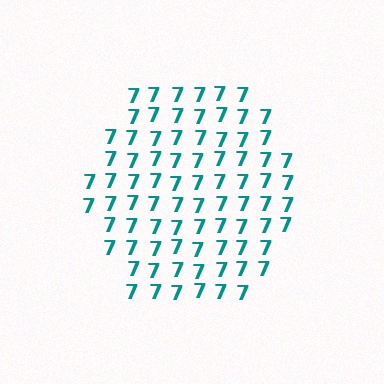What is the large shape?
The large shape is a hexagon.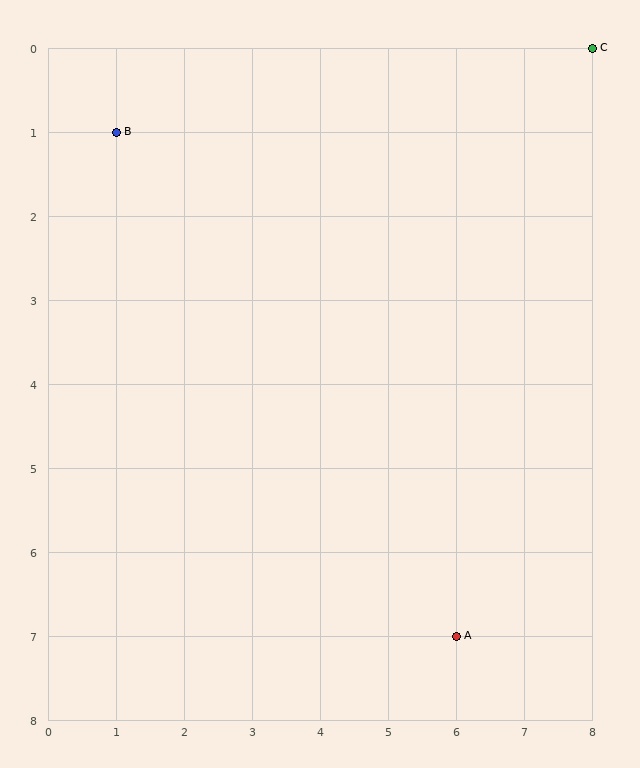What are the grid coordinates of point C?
Point C is at grid coordinates (8, 0).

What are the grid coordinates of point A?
Point A is at grid coordinates (6, 7).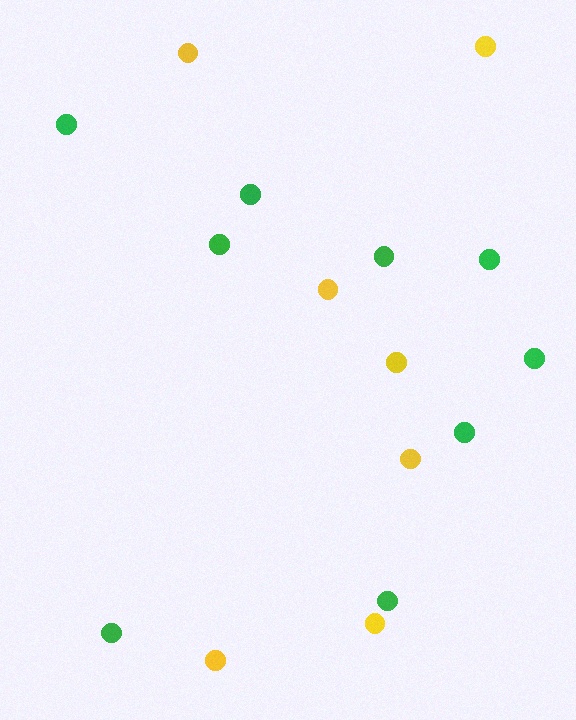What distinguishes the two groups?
There are 2 groups: one group of green circles (9) and one group of yellow circles (7).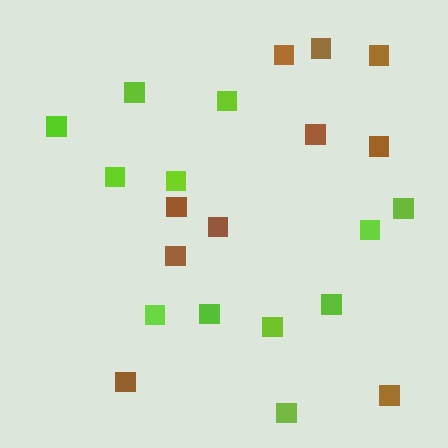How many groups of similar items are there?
There are 2 groups: one group of lime squares (12) and one group of brown squares (10).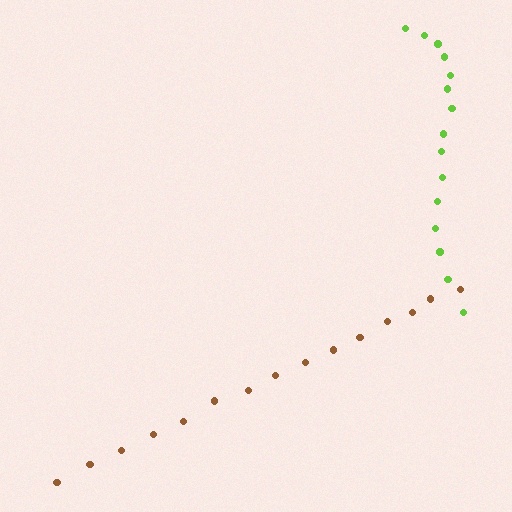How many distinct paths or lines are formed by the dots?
There are 2 distinct paths.